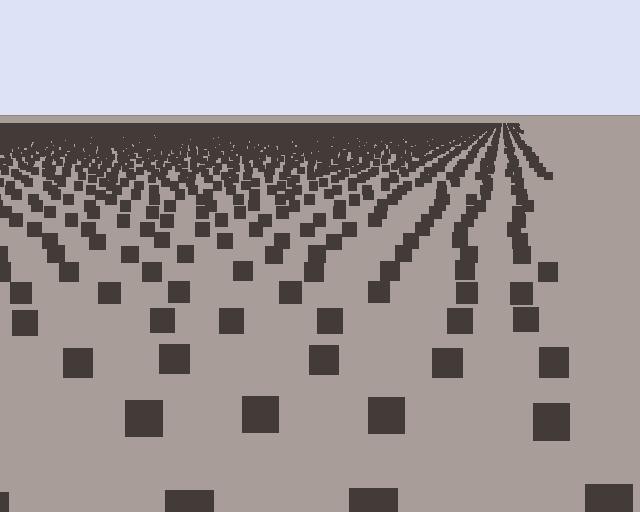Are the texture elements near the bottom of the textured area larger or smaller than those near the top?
Larger. Near the bottom, elements are closer to the viewer and appear at a bigger on-screen size.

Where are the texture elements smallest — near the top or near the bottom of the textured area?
Near the top.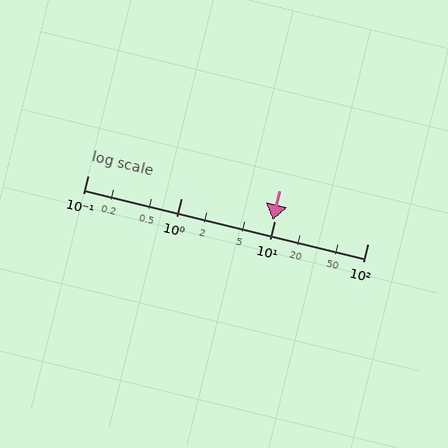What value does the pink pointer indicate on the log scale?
The pointer indicates approximately 9.6.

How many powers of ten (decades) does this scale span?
The scale spans 3 decades, from 0.1 to 100.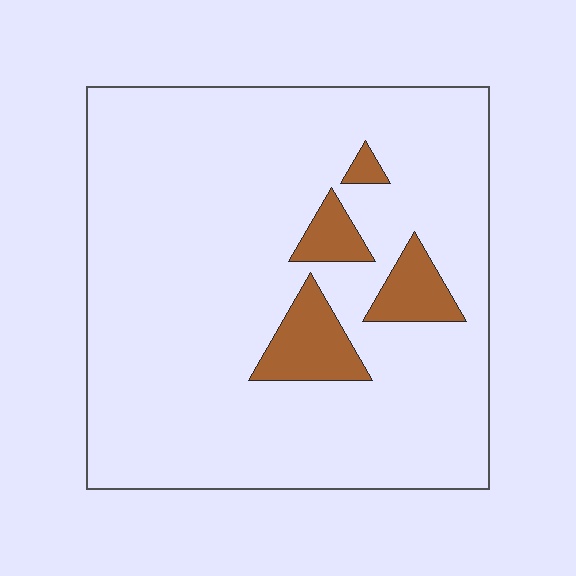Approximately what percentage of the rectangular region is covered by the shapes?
Approximately 10%.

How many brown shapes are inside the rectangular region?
4.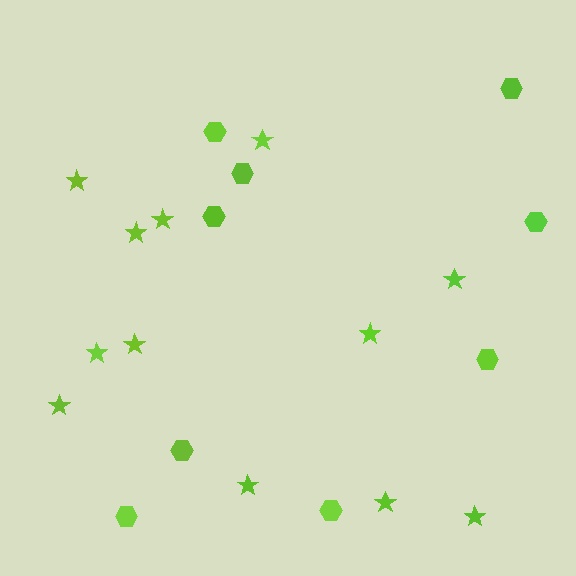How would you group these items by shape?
There are 2 groups: one group of stars (12) and one group of hexagons (9).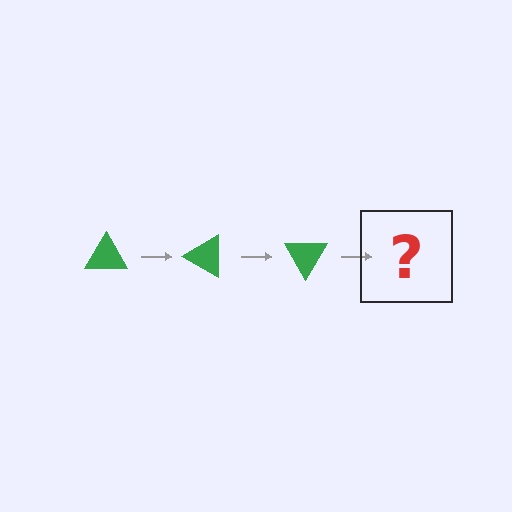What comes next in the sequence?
The next element should be a green triangle rotated 90 degrees.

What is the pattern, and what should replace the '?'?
The pattern is that the triangle rotates 30 degrees each step. The '?' should be a green triangle rotated 90 degrees.